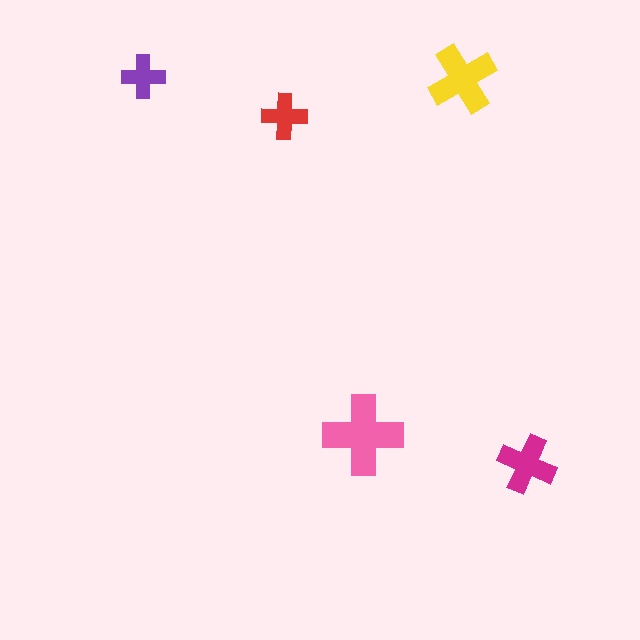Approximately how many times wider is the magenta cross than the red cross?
About 1.5 times wider.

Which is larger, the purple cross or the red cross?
The red one.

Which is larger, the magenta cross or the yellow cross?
The yellow one.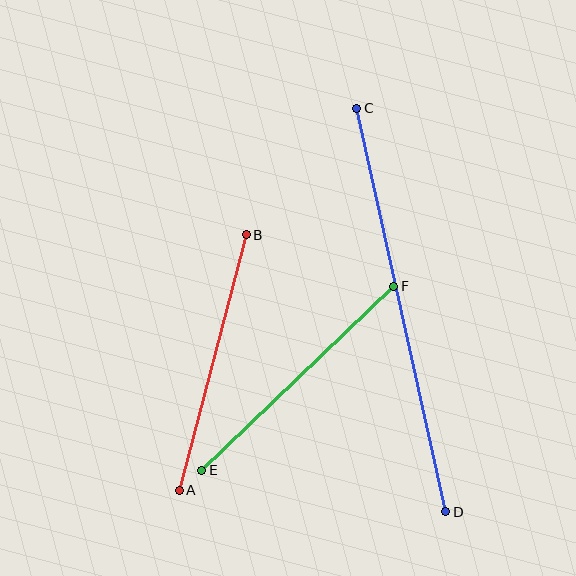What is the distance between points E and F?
The distance is approximately 266 pixels.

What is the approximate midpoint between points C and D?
The midpoint is at approximately (401, 310) pixels.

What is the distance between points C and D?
The distance is approximately 413 pixels.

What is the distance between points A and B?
The distance is approximately 264 pixels.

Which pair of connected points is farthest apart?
Points C and D are farthest apart.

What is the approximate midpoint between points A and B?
The midpoint is at approximately (213, 362) pixels.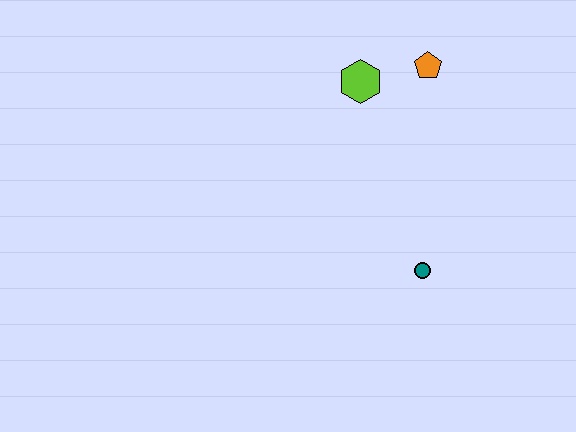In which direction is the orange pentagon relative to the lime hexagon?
The orange pentagon is to the right of the lime hexagon.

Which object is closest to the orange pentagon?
The lime hexagon is closest to the orange pentagon.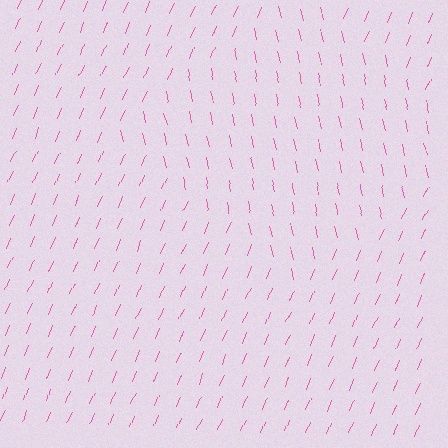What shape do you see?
I see a diamond.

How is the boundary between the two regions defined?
The boundary is defined purely by a change in line orientation (approximately 36 degrees difference). All lines are the same color and thickness.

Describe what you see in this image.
The image is filled with small pink line segments. A diamond region in the image has lines oriented differently from the surrounding lines, creating a visible texture boundary.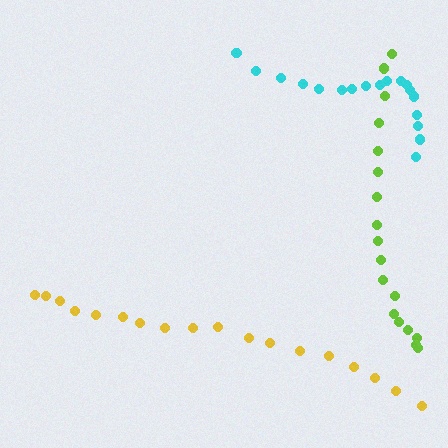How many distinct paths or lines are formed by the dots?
There are 3 distinct paths.